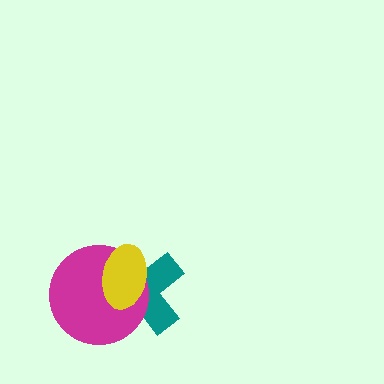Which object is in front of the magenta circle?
The yellow ellipse is in front of the magenta circle.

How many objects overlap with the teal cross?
2 objects overlap with the teal cross.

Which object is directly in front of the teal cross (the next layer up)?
The magenta circle is directly in front of the teal cross.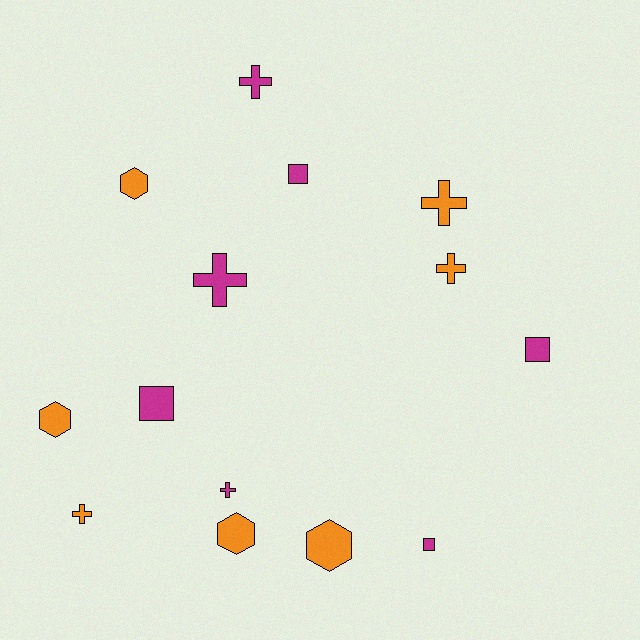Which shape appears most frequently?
Cross, with 6 objects.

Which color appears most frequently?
Magenta, with 7 objects.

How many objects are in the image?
There are 14 objects.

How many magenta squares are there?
There are 4 magenta squares.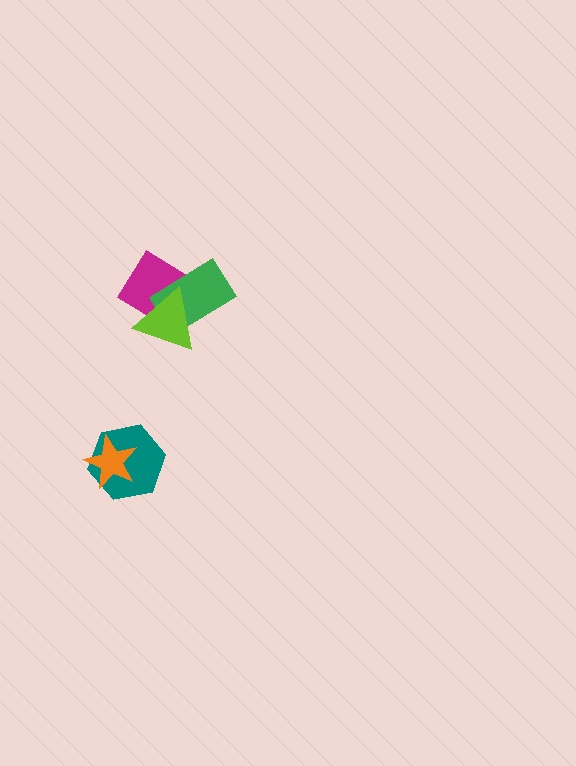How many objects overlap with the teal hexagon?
1 object overlaps with the teal hexagon.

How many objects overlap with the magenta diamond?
2 objects overlap with the magenta diamond.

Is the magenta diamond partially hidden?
Yes, it is partially covered by another shape.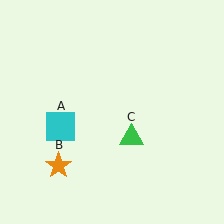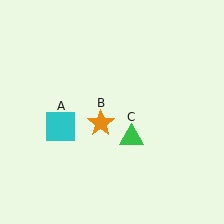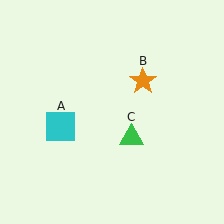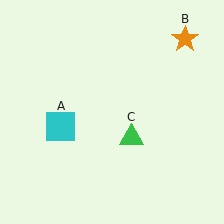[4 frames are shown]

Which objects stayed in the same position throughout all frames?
Cyan square (object A) and green triangle (object C) remained stationary.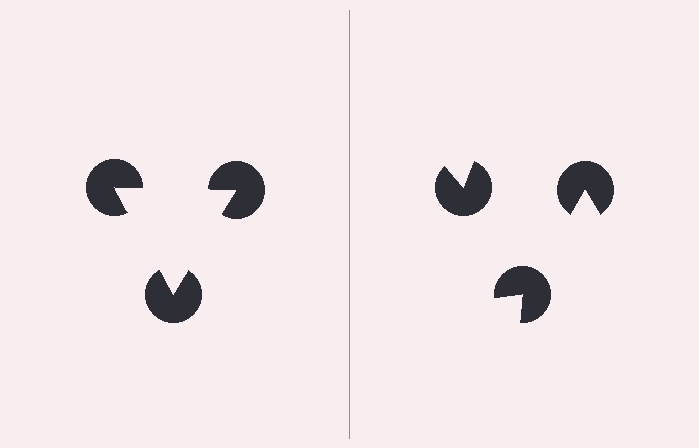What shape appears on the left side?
An illusory triangle.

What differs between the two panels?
The pac-man discs are positioned identically on both sides; only the wedge orientations differ. On the left they align to a triangle; on the right they are misaligned.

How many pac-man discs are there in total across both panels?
6 — 3 on each side.